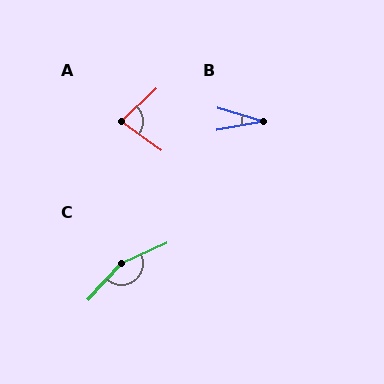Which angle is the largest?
C, at approximately 156 degrees.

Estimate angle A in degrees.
Approximately 80 degrees.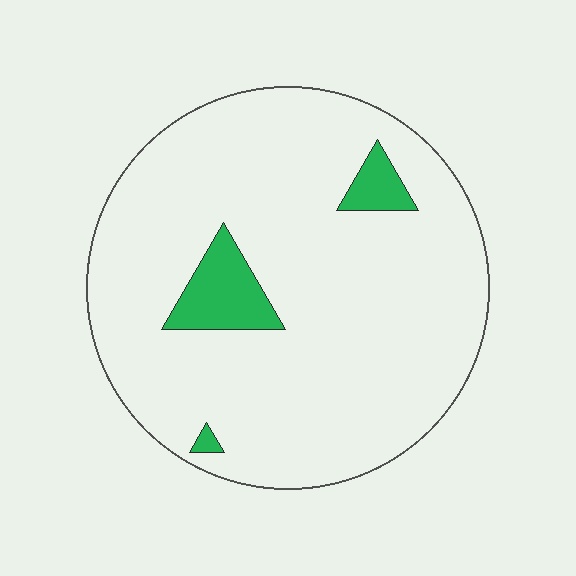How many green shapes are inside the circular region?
3.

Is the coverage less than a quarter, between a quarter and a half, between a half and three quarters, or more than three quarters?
Less than a quarter.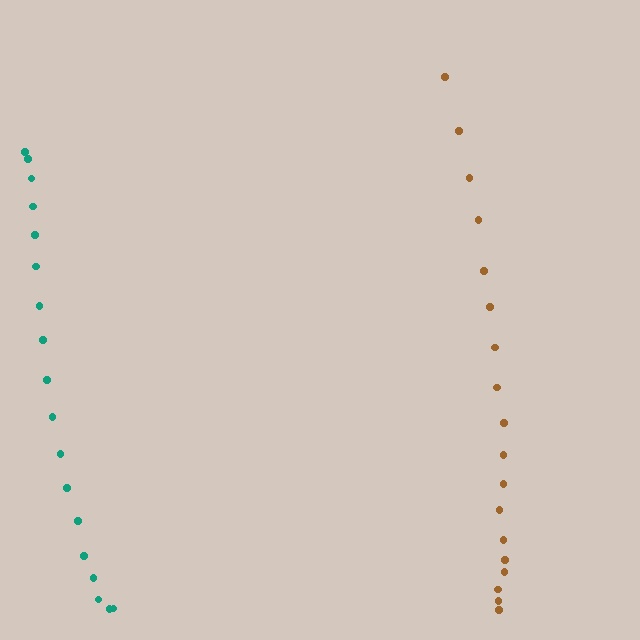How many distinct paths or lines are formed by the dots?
There are 2 distinct paths.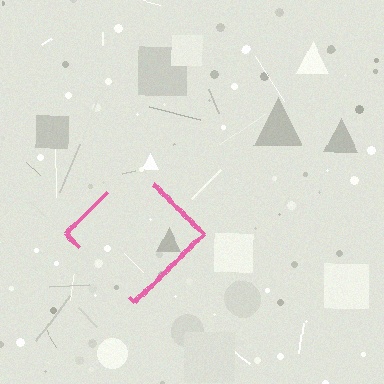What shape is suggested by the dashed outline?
The dashed outline suggests a diamond.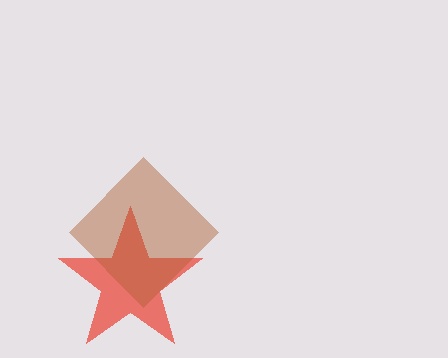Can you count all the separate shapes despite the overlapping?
Yes, there are 2 separate shapes.